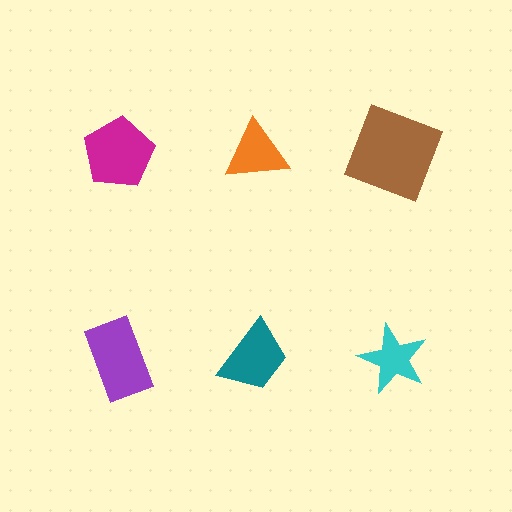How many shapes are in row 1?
3 shapes.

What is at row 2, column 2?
A teal trapezoid.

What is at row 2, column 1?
A purple rectangle.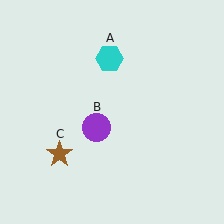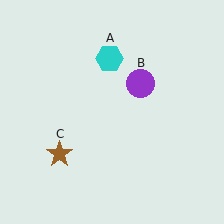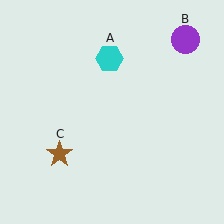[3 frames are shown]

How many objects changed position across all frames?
1 object changed position: purple circle (object B).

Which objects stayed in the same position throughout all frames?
Cyan hexagon (object A) and brown star (object C) remained stationary.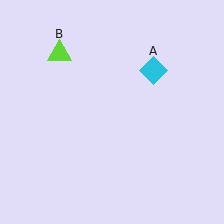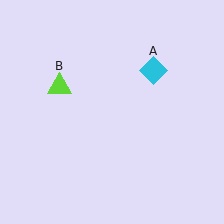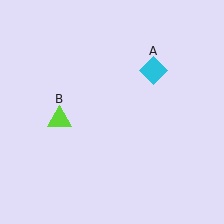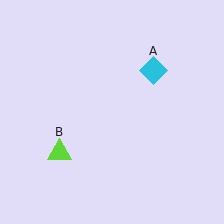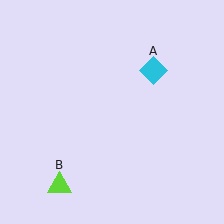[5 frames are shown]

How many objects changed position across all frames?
1 object changed position: lime triangle (object B).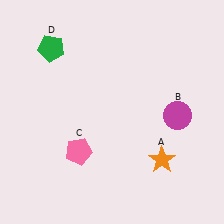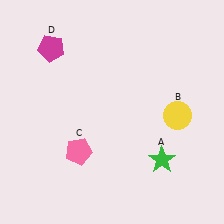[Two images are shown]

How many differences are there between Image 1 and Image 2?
There are 3 differences between the two images.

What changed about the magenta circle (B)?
In Image 1, B is magenta. In Image 2, it changed to yellow.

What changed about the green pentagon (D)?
In Image 1, D is green. In Image 2, it changed to magenta.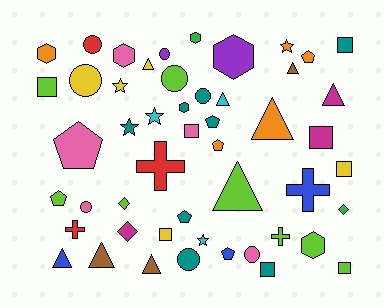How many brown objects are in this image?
There are 3 brown objects.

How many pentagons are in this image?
There are 7 pentagons.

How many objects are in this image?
There are 50 objects.